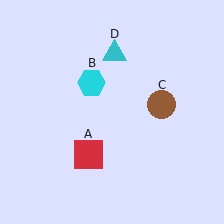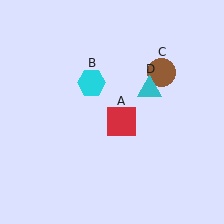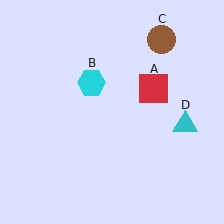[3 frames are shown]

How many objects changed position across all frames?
3 objects changed position: red square (object A), brown circle (object C), cyan triangle (object D).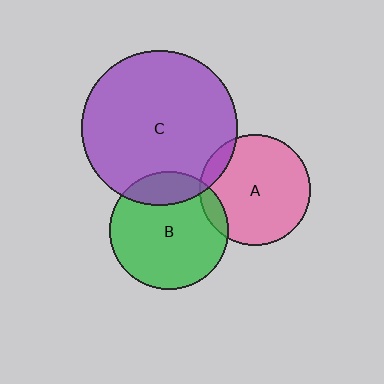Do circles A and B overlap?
Yes.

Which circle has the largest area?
Circle C (purple).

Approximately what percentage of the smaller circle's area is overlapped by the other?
Approximately 10%.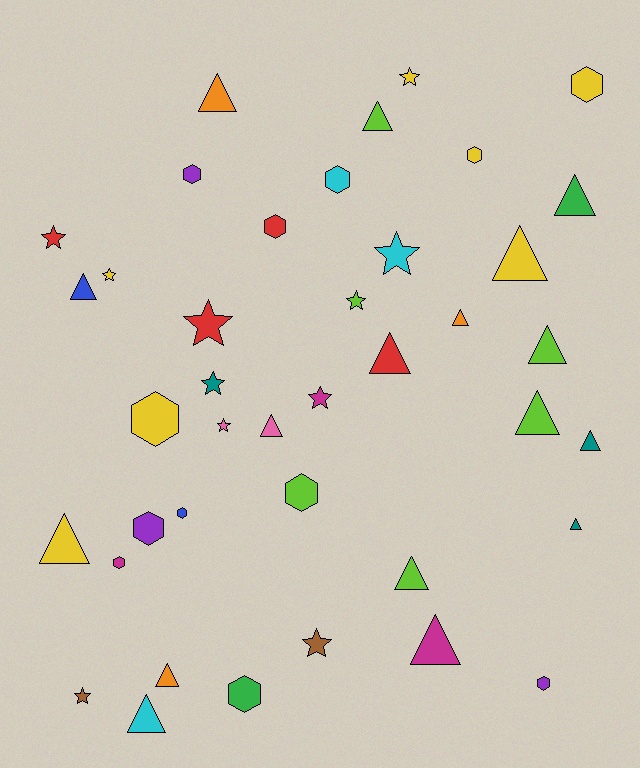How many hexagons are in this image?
There are 12 hexagons.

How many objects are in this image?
There are 40 objects.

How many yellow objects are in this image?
There are 7 yellow objects.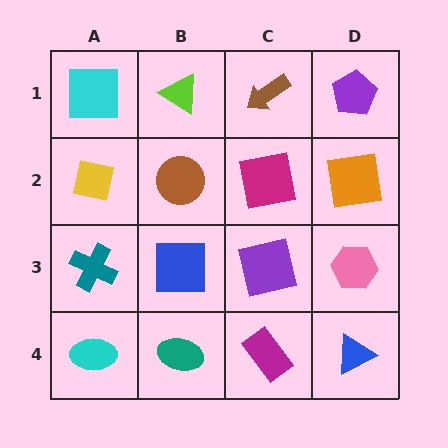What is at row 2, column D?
An orange square.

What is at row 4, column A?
A cyan ellipse.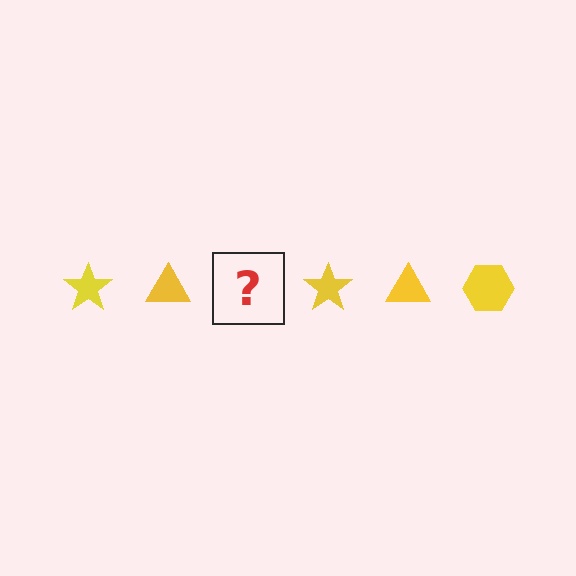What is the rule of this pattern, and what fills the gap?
The rule is that the pattern cycles through star, triangle, hexagon shapes in yellow. The gap should be filled with a yellow hexagon.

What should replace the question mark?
The question mark should be replaced with a yellow hexagon.